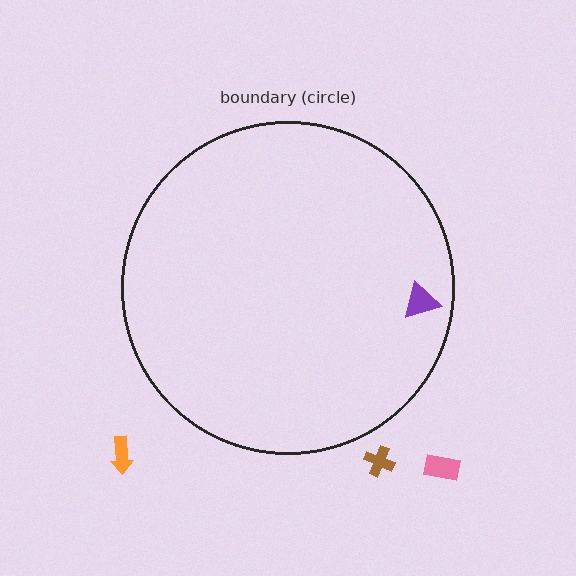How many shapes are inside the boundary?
1 inside, 3 outside.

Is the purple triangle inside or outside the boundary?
Inside.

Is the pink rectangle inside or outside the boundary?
Outside.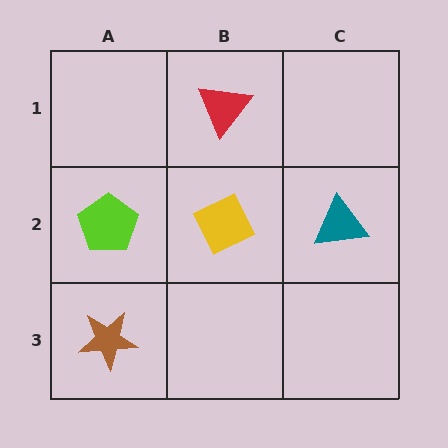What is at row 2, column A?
A lime pentagon.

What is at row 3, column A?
A brown star.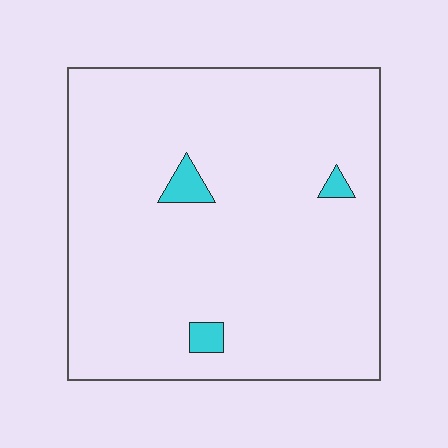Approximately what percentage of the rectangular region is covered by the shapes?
Approximately 5%.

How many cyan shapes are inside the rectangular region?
3.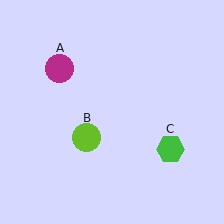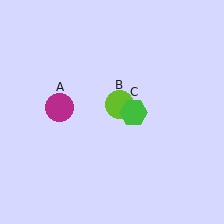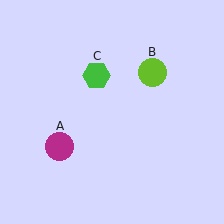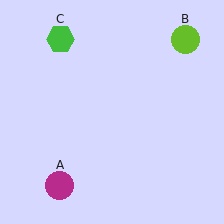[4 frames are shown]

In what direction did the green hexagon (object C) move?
The green hexagon (object C) moved up and to the left.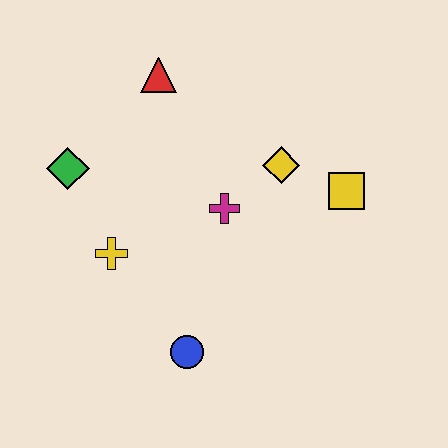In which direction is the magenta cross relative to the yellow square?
The magenta cross is to the left of the yellow square.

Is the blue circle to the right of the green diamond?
Yes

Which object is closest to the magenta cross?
The yellow diamond is closest to the magenta cross.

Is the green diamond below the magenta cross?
No